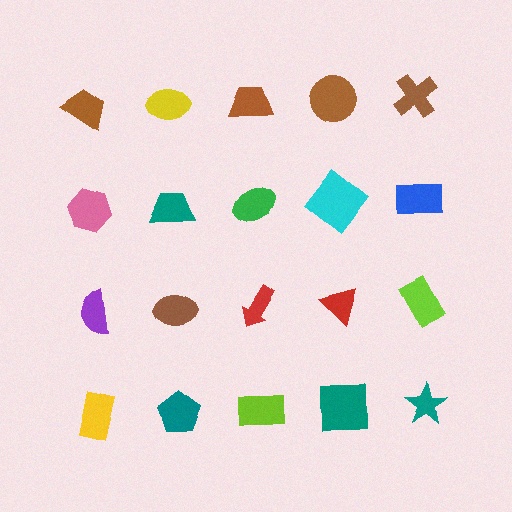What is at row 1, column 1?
A brown trapezoid.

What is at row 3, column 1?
A purple semicircle.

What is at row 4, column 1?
A yellow rectangle.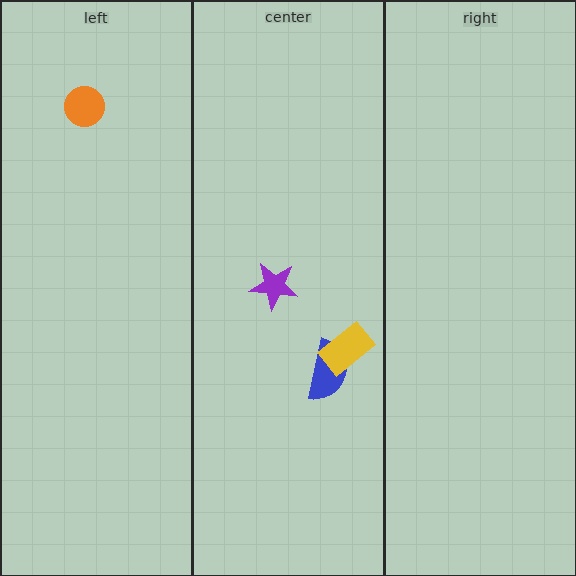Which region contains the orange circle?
The left region.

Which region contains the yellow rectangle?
The center region.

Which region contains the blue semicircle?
The center region.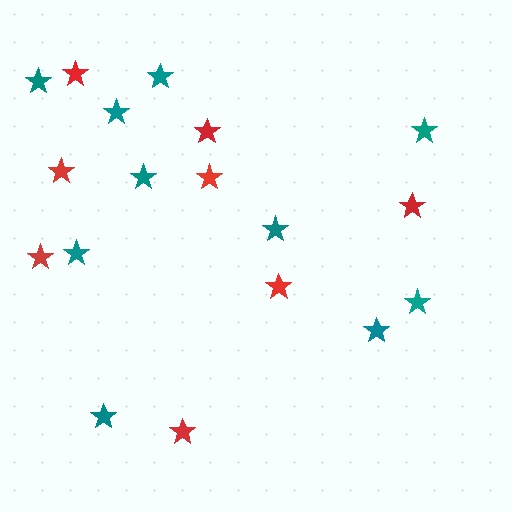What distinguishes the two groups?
There are 2 groups: one group of red stars (8) and one group of teal stars (10).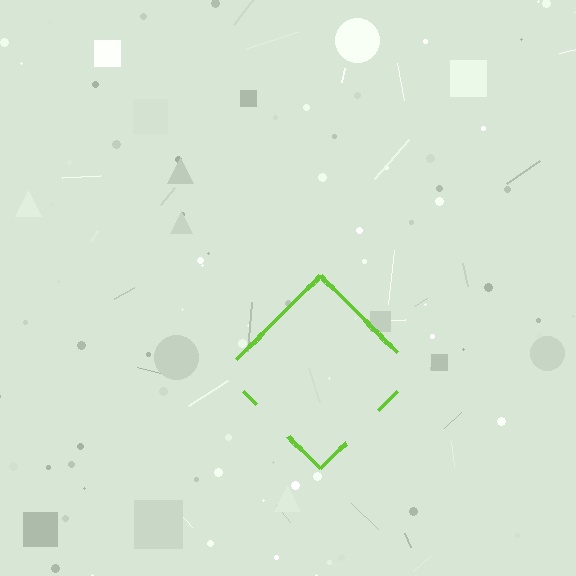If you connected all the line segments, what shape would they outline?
They would outline a diamond.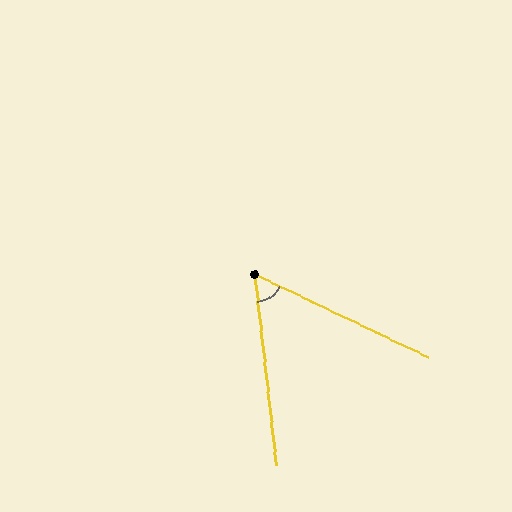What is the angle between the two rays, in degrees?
Approximately 58 degrees.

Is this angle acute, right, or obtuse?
It is acute.